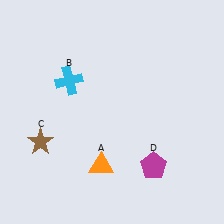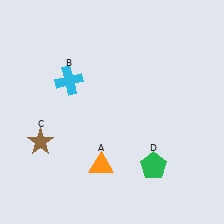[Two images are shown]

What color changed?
The pentagon (D) changed from magenta in Image 1 to green in Image 2.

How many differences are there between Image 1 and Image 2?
There is 1 difference between the two images.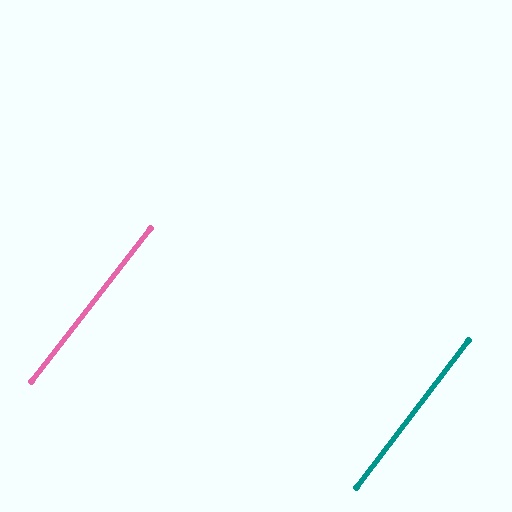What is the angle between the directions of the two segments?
Approximately 1 degree.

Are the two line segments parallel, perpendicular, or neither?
Parallel — their directions differ by only 0.5°.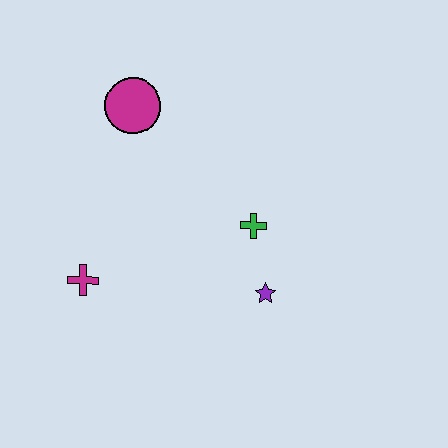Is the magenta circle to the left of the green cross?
Yes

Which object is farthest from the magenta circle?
The purple star is farthest from the magenta circle.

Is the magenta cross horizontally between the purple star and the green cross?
No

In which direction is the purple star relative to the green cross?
The purple star is below the green cross.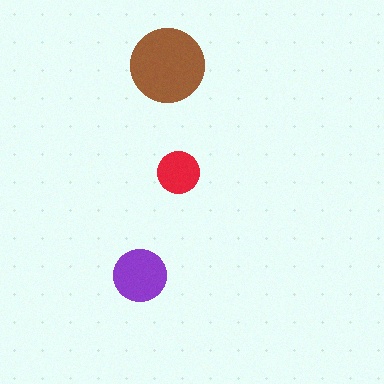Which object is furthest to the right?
The red circle is rightmost.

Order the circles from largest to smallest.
the brown one, the purple one, the red one.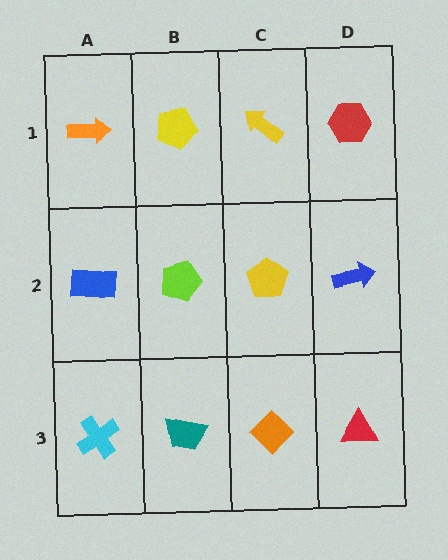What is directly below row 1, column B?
A lime pentagon.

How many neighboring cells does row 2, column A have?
3.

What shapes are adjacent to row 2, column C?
A yellow arrow (row 1, column C), an orange diamond (row 3, column C), a lime pentagon (row 2, column B), a blue arrow (row 2, column D).